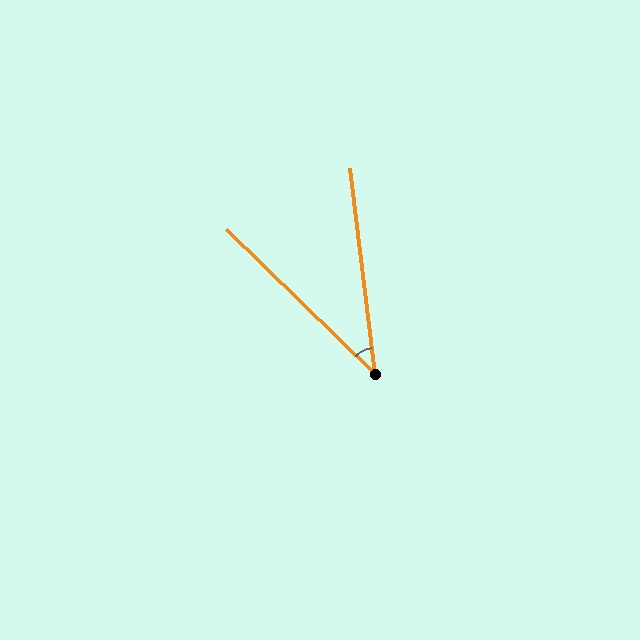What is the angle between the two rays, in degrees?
Approximately 39 degrees.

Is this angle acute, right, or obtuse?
It is acute.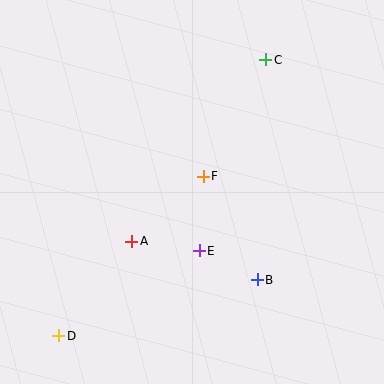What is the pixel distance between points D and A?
The distance between D and A is 120 pixels.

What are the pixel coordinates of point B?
Point B is at (257, 280).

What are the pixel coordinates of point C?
Point C is at (266, 60).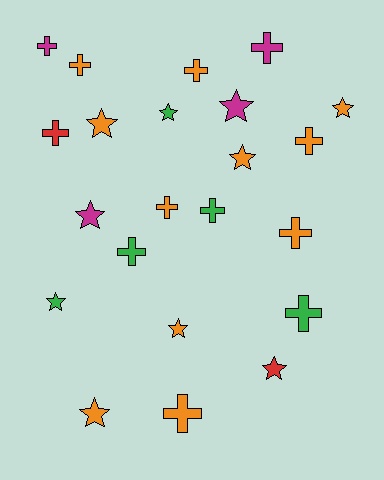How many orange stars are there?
There are 5 orange stars.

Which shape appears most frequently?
Cross, with 12 objects.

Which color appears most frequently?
Orange, with 11 objects.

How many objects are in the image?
There are 22 objects.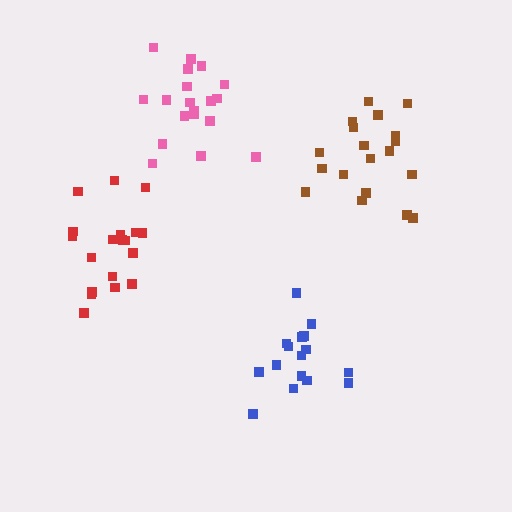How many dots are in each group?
Group 1: 19 dots, Group 2: 19 dots, Group 3: 16 dots, Group 4: 20 dots (74 total).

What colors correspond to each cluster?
The clusters are colored: brown, red, blue, pink.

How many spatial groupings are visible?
There are 4 spatial groupings.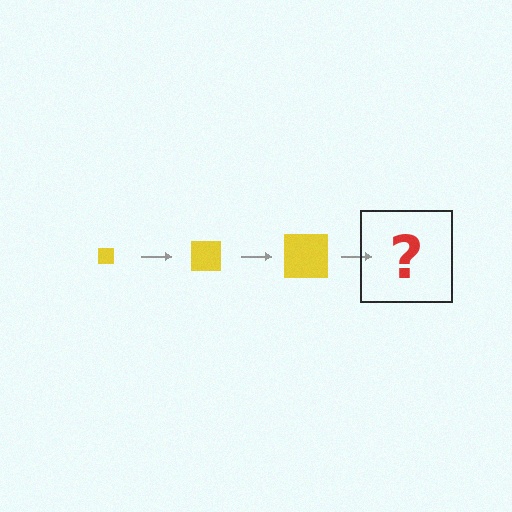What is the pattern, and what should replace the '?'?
The pattern is that the square gets progressively larger each step. The '?' should be a yellow square, larger than the previous one.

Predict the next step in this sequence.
The next step is a yellow square, larger than the previous one.